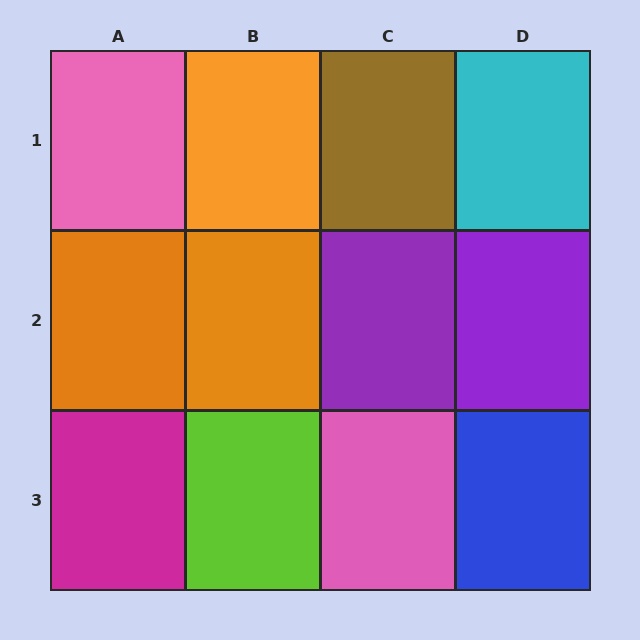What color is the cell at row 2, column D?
Purple.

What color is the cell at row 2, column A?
Orange.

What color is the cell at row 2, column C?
Purple.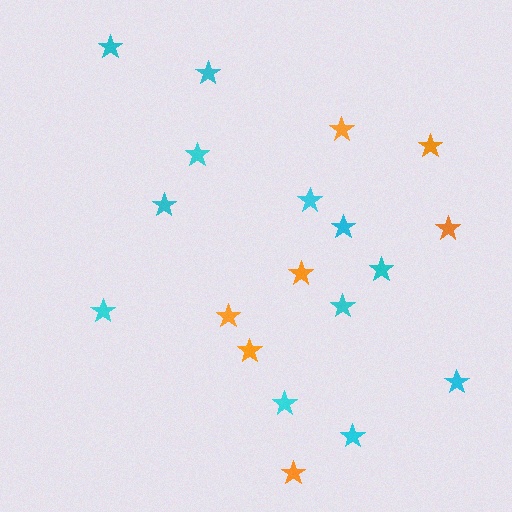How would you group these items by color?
There are 2 groups: one group of cyan stars (12) and one group of orange stars (7).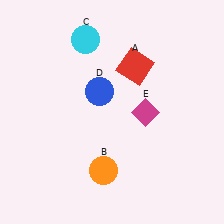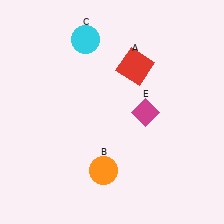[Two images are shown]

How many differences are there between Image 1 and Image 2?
There is 1 difference between the two images.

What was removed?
The blue circle (D) was removed in Image 2.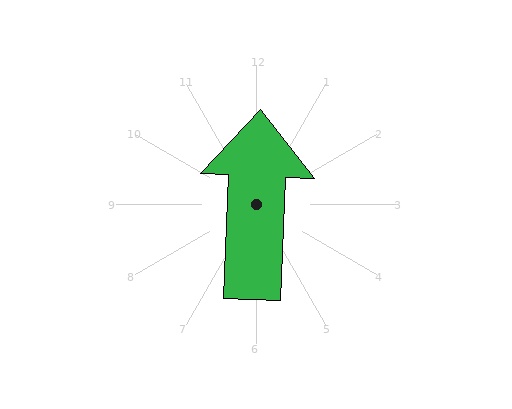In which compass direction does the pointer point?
North.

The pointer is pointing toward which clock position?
Roughly 12 o'clock.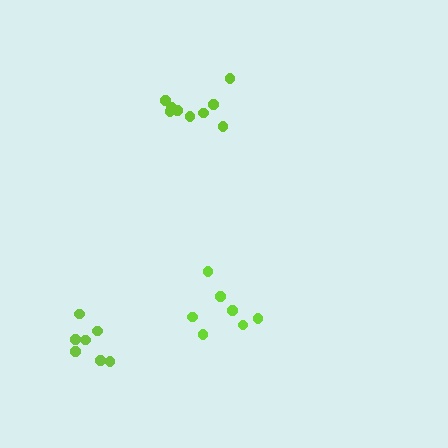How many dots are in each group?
Group 1: 7 dots, Group 2: 9 dots, Group 3: 7 dots (23 total).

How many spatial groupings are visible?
There are 3 spatial groupings.